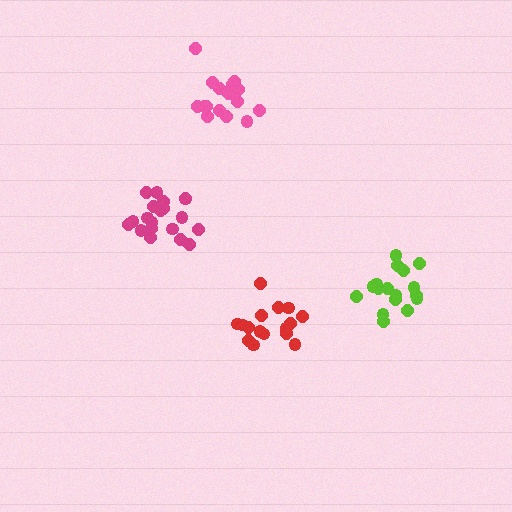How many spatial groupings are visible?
There are 4 spatial groupings.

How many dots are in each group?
Group 1: 16 dots, Group 2: 18 dots, Group 3: 16 dots, Group 4: 20 dots (70 total).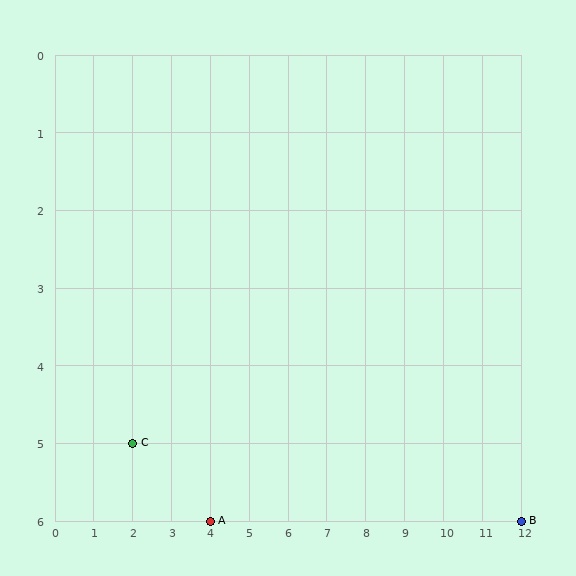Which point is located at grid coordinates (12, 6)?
Point B is at (12, 6).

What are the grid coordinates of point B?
Point B is at grid coordinates (12, 6).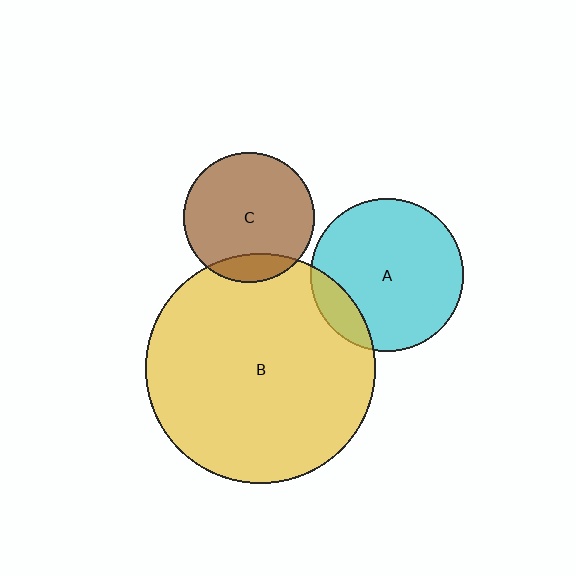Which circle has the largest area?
Circle B (yellow).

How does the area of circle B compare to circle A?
Approximately 2.3 times.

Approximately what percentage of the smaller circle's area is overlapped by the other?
Approximately 15%.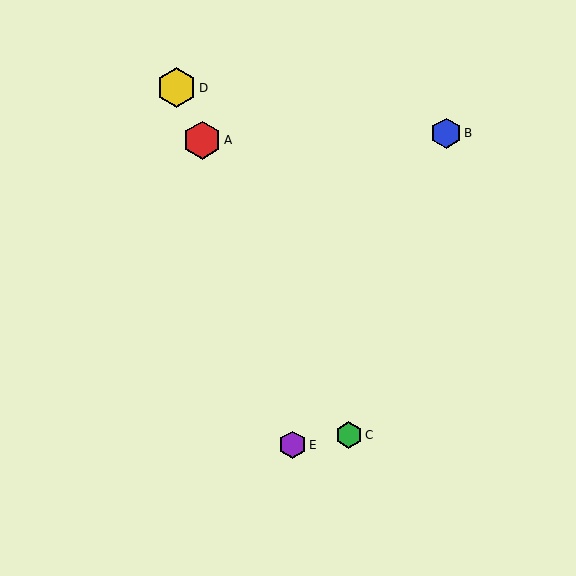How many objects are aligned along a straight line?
3 objects (A, C, D) are aligned along a straight line.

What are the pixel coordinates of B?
Object B is at (446, 133).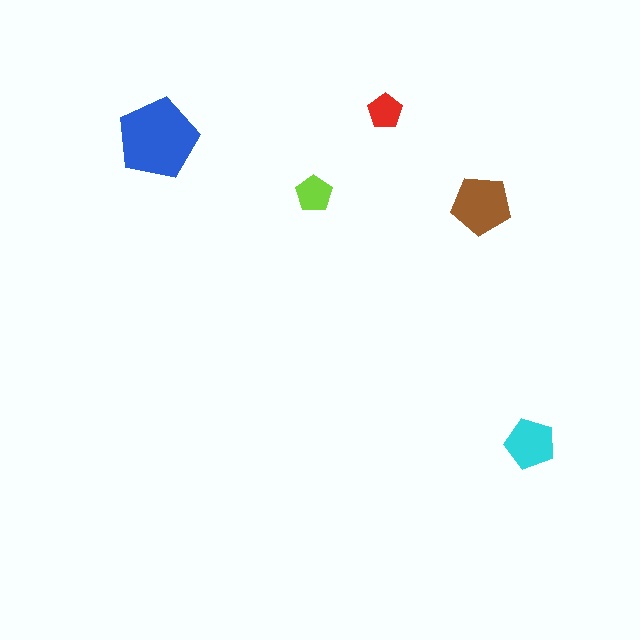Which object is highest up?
The red pentagon is topmost.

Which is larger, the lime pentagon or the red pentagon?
The lime one.